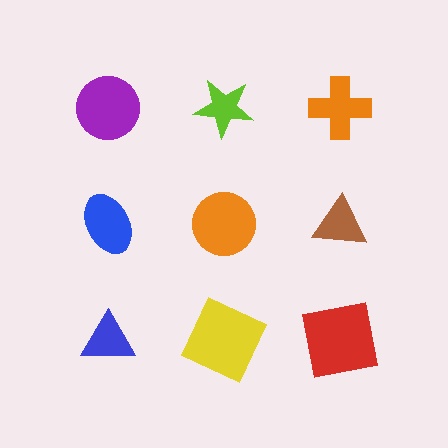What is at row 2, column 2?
An orange circle.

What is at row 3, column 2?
A yellow square.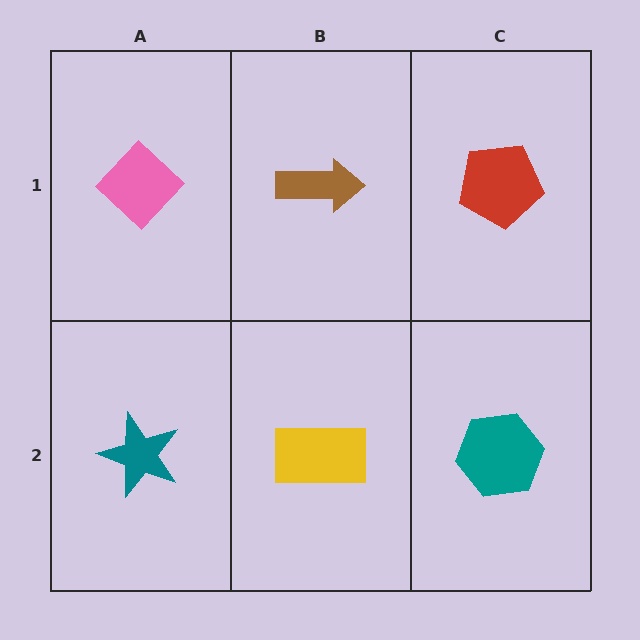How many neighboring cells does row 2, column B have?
3.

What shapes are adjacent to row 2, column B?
A brown arrow (row 1, column B), a teal star (row 2, column A), a teal hexagon (row 2, column C).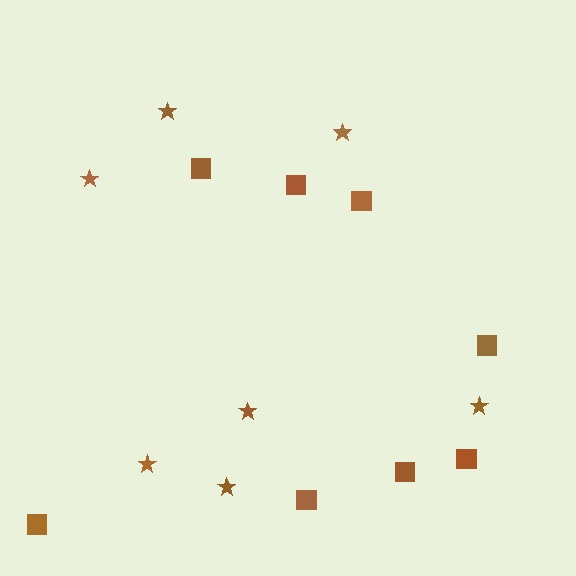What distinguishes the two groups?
There are 2 groups: one group of squares (8) and one group of stars (7).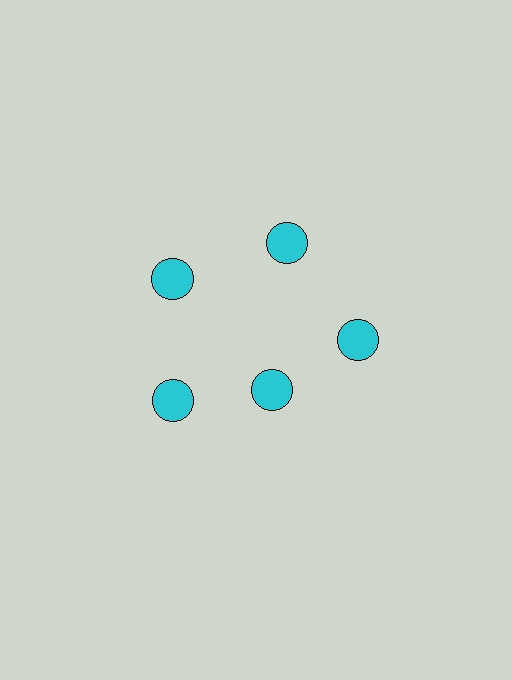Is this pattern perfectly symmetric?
No. The 5 cyan circles are arranged in a ring, but one element near the 5 o'clock position is pulled inward toward the center, breaking the 5-fold rotational symmetry.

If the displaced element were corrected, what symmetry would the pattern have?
It would have 5-fold rotational symmetry — the pattern would map onto itself every 72 degrees.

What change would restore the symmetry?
The symmetry would be restored by moving it outward, back onto the ring so that all 5 circles sit at equal angles and equal distance from the center.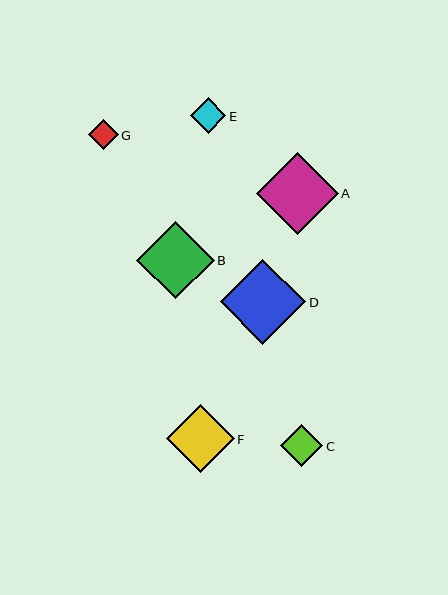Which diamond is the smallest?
Diamond G is the smallest with a size of approximately 29 pixels.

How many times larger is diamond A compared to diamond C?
Diamond A is approximately 2.0 times the size of diamond C.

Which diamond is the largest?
Diamond D is the largest with a size of approximately 86 pixels.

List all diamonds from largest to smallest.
From largest to smallest: D, A, B, F, C, E, G.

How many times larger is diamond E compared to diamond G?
Diamond E is approximately 1.2 times the size of diamond G.